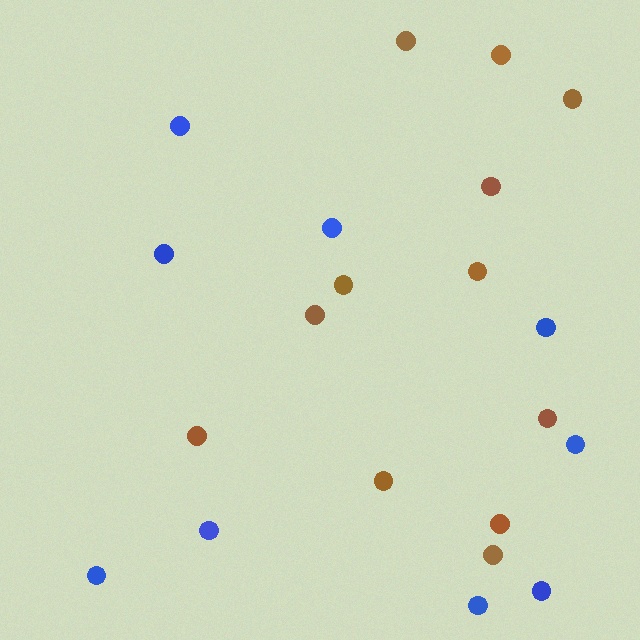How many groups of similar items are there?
There are 2 groups: one group of blue circles (9) and one group of brown circles (12).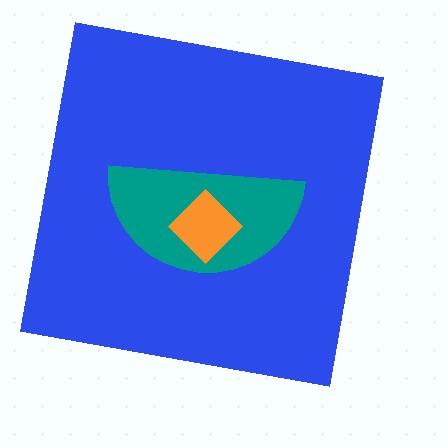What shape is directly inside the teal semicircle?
The orange diamond.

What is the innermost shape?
The orange diamond.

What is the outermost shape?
The blue square.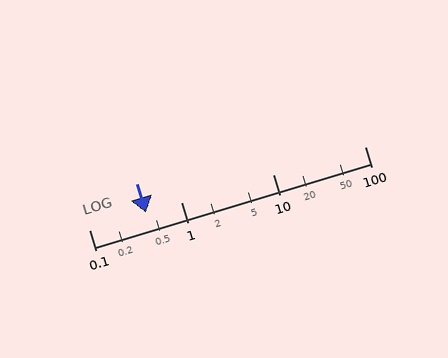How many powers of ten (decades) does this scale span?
The scale spans 3 decades, from 0.1 to 100.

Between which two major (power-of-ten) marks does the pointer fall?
The pointer is between 0.1 and 1.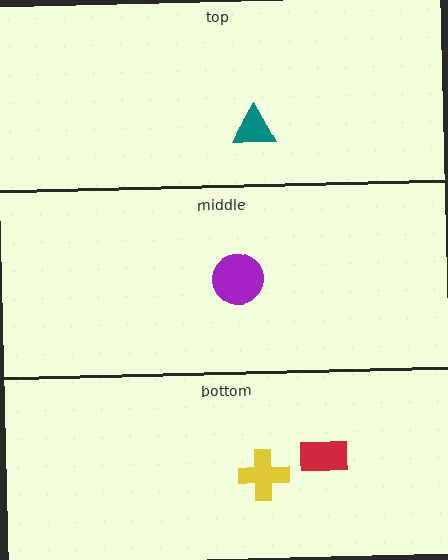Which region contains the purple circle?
The middle region.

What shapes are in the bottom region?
The yellow cross, the red rectangle.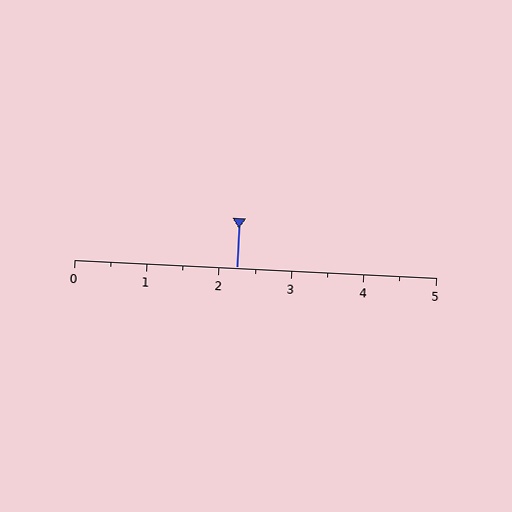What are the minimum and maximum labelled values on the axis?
The axis runs from 0 to 5.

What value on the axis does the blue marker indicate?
The marker indicates approximately 2.2.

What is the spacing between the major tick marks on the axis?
The major ticks are spaced 1 apart.